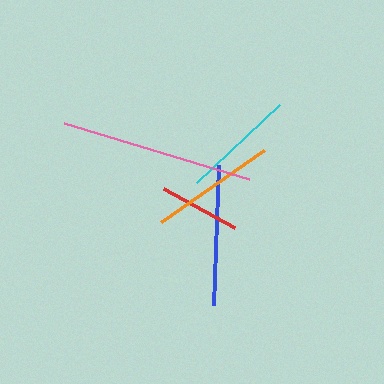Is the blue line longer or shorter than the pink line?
The pink line is longer than the blue line.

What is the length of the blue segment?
The blue segment is approximately 140 pixels long.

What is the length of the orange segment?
The orange segment is approximately 125 pixels long.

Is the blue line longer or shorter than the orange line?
The blue line is longer than the orange line.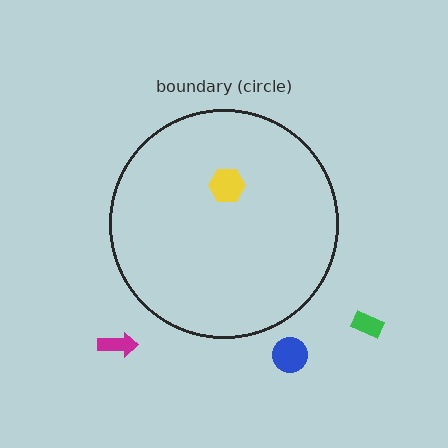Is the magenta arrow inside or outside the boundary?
Outside.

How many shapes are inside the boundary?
1 inside, 3 outside.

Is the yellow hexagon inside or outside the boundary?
Inside.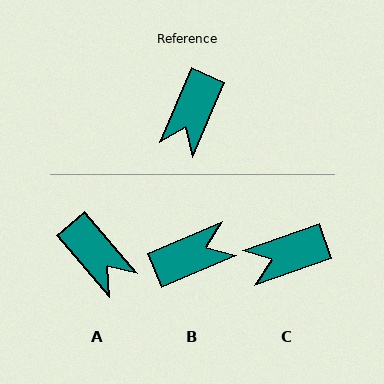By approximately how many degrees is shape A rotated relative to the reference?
Approximately 64 degrees counter-clockwise.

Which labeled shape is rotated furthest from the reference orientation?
B, about 137 degrees away.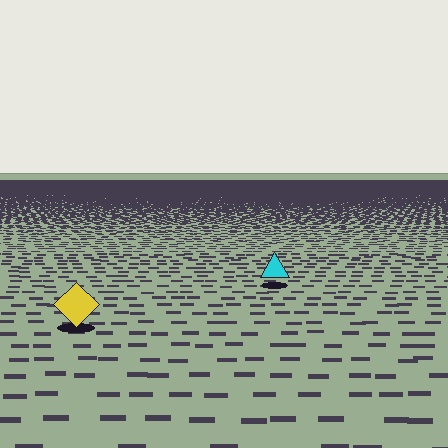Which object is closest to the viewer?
The yellow diamond is closest. The texture marks near it are larger and more spread out.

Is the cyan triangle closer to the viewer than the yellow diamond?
No. The yellow diamond is closer — you can tell from the texture gradient: the ground texture is coarser near it.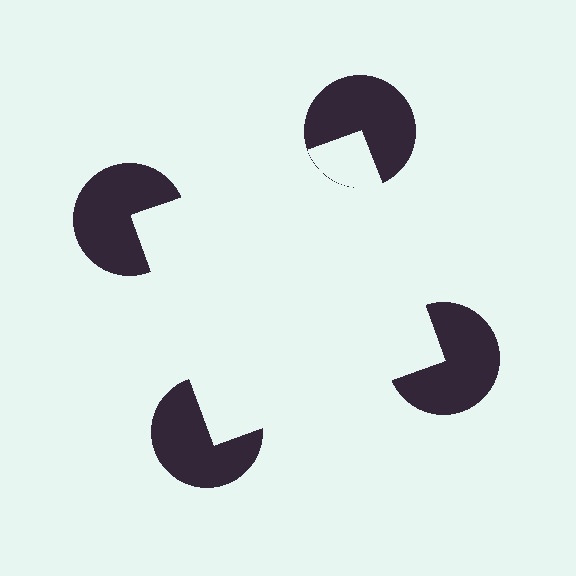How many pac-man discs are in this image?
There are 4 — one at each vertex of the illusory square.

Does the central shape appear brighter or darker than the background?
It typically appears slightly brighter than the background, even though no actual brightness change is drawn.